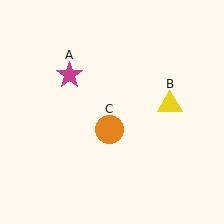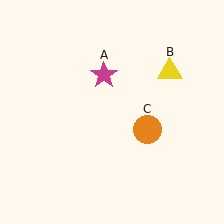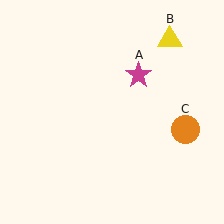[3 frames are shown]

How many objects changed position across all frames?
3 objects changed position: magenta star (object A), yellow triangle (object B), orange circle (object C).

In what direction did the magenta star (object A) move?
The magenta star (object A) moved right.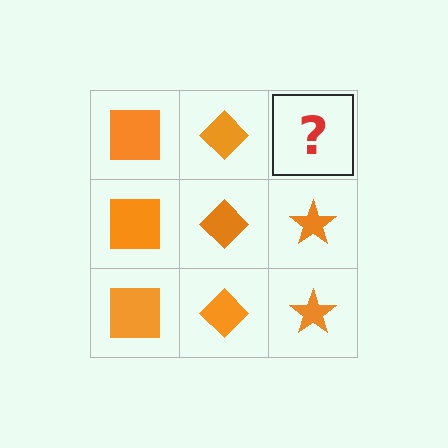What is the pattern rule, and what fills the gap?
The rule is that each column has a consistent shape. The gap should be filled with an orange star.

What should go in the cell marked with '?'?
The missing cell should contain an orange star.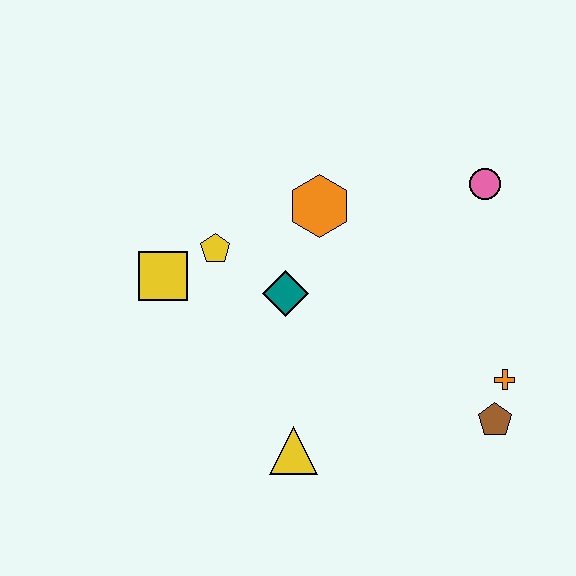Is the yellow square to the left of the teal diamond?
Yes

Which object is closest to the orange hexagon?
The teal diamond is closest to the orange hexagon.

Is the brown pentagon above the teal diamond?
No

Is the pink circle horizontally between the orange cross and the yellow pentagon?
Yes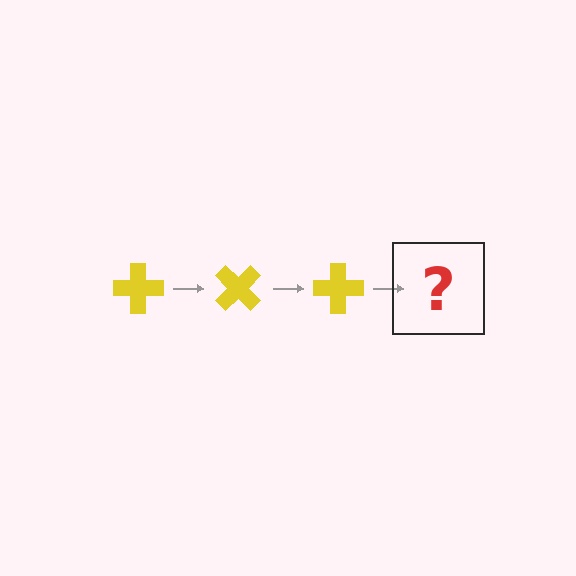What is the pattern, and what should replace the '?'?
The pattern is that the cross rotates 45 degrees each step. The '?' should be a yellow cross rotated 135 degrees.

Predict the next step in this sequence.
The next step is a yellow cross rotated 135 degrees.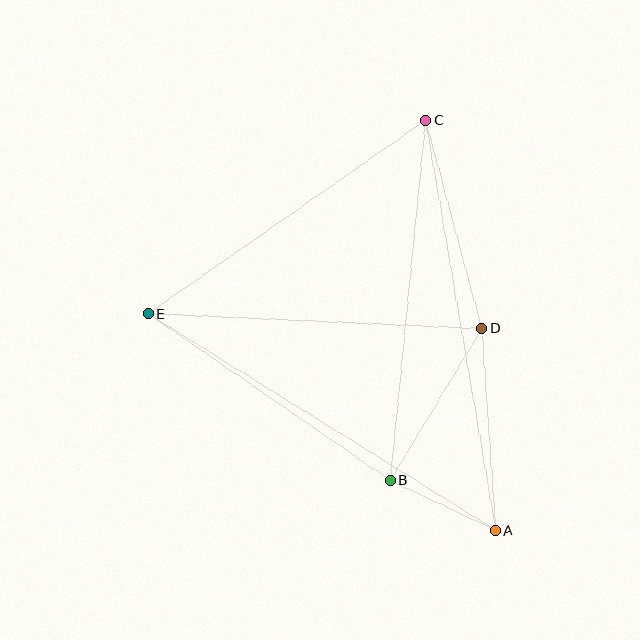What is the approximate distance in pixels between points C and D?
The distance between C and D is approximately 215 pixels.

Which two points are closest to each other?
Points A and B are closest to each other.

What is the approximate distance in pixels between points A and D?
The distance between A and D is approximately 203 pixels.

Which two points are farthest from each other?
Points A and C are farthest from each other.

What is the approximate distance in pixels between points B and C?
The distance between B and C is approximately 362 pixels.